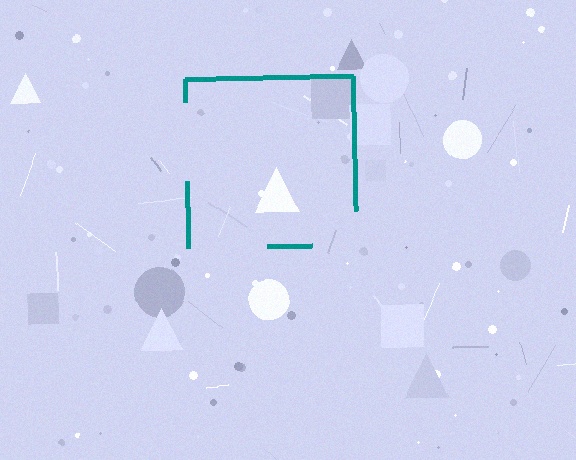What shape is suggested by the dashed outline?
The dashed outline suggests a square.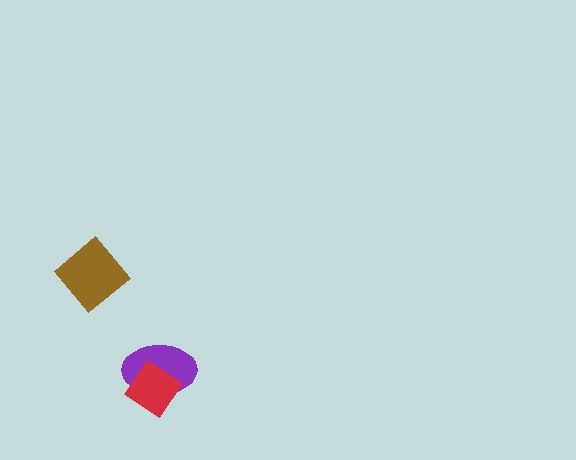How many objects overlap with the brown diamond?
0 objects overlap with the brown diamond.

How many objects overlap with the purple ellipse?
1 object overlaps with the purple ellipse.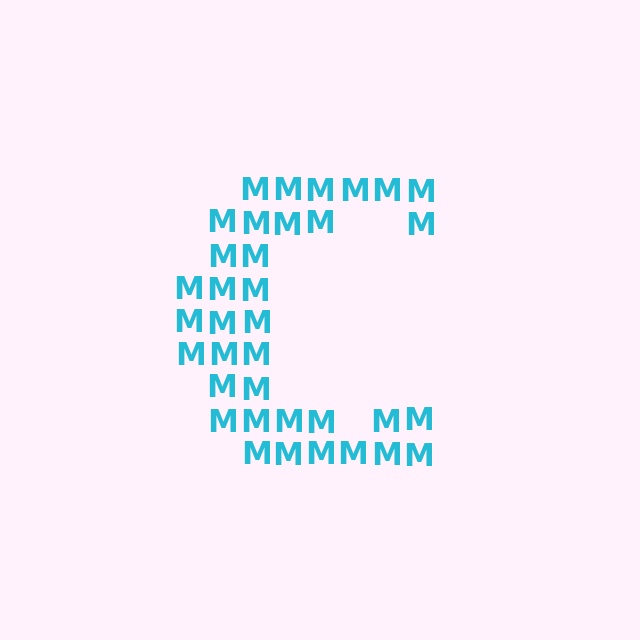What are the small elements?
The small elements are letter M's.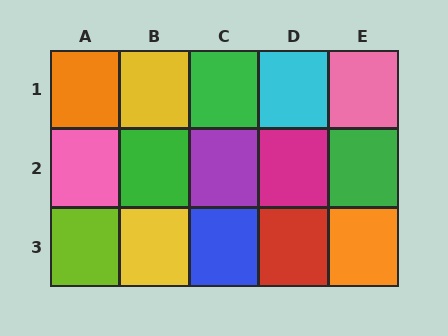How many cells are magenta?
1 cell is magenta.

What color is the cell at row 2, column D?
Magenta.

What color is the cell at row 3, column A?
Lime.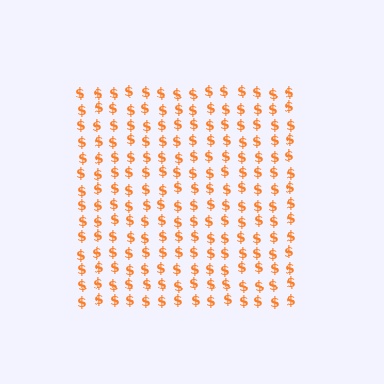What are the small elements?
The small elements are dollar signs.